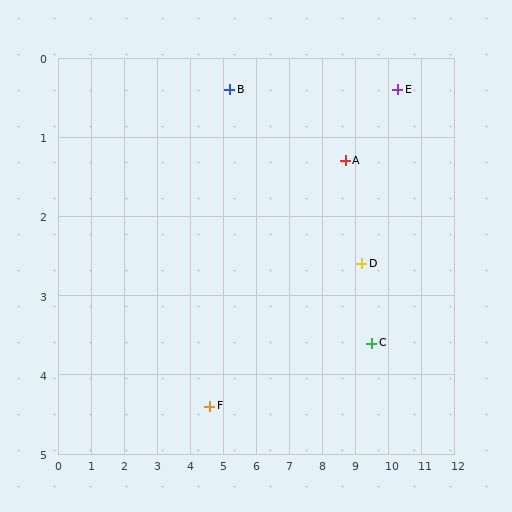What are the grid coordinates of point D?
Point D is at approximately (9.2, 2.6).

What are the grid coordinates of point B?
Point B is at approximately (5.2, 0.4).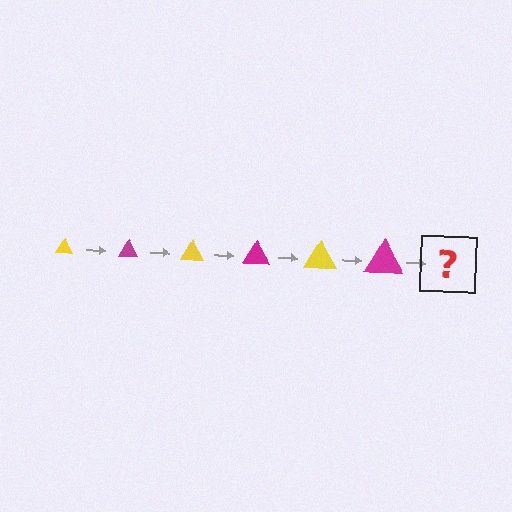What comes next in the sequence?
The next element should be a yellow triangle, larger than the previous one.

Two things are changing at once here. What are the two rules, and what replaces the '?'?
The two rules are that the triangle grows larger each step and the color cycles through yellow and magenta. The '?' should be a yellow triangle, larger than the previous one.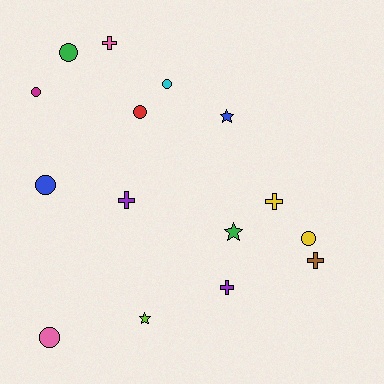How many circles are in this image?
There are 7 circles.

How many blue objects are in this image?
There are 2 blue objects.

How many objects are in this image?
There are 15 objects.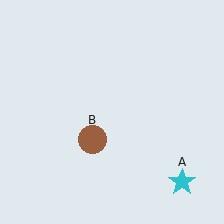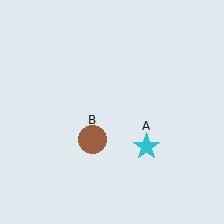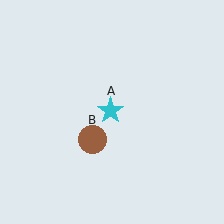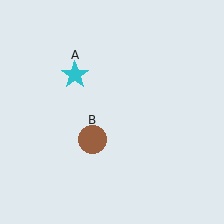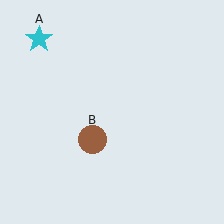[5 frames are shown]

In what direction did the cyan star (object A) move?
The cyan star (object A) moved up and to the left.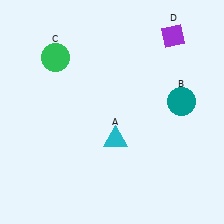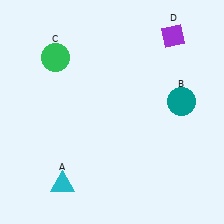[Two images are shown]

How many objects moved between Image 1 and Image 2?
1 object moved between the two images.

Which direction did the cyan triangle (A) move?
The cyan triangle (A) moved left.